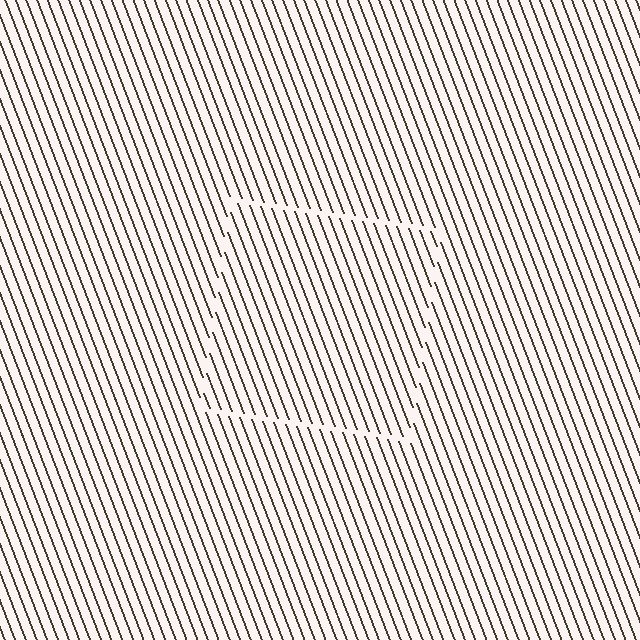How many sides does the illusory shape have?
4 sides — the line-ends trace a square.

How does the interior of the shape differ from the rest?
The interior of the shape contains the same grating, shifted by half a period — the contour is defined by the phase discontinuity where line-ends from the inner and outer gratings abut.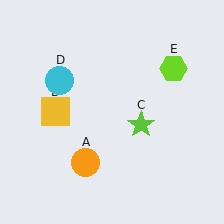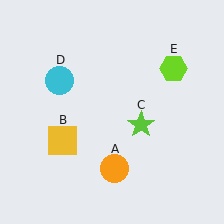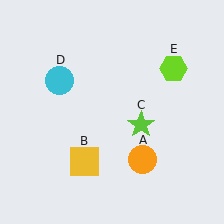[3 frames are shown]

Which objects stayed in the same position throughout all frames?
Lime star (object C) and cyan circle (object D) and lime hexagon (object E) remained stationary.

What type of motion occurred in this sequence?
The orange circle (object A), yellow square (object B) rotated counterclockwise around the center of the scene.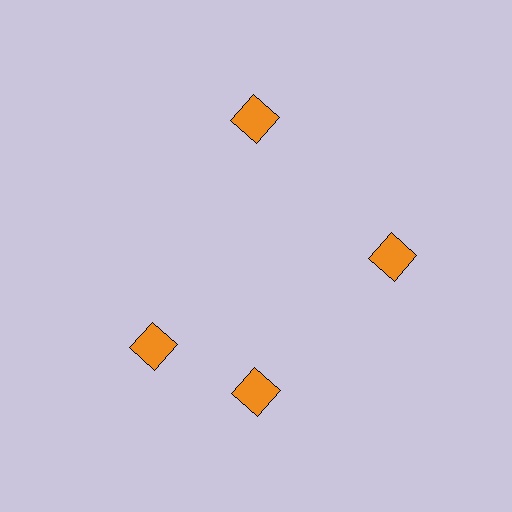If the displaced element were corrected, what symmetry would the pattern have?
It would have 4-fold rotational symmetry — the pattern would map onto itself every 90 degrees.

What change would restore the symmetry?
The symmetry would be restored by rotating it back into even spacing with its neighbors so that all 4 diamonds sit at equal angles and equal distance from the center.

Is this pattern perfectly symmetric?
No. The 4 orange diamonds are arranged in a ring, but one element near the 9 o'clock position is rotated out of alignment along the ring, breaking the 4-fold rotational symmetry.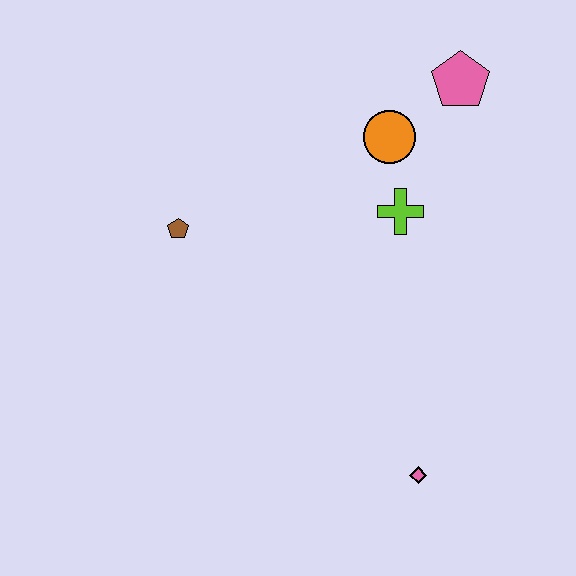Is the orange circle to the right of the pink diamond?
No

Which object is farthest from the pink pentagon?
The pink diamond is farthest from the pink pentagon.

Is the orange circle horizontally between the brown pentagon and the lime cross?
Yes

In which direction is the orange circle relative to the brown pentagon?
The orange circle is to the right of the brown pentagon.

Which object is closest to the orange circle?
The lime cross is closest to the orange circle.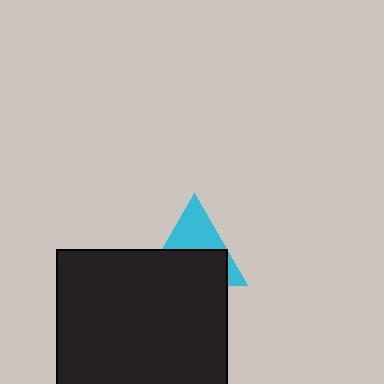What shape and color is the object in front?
The object in front is a black square.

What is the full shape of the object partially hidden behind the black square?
The partially hidden object is a cyan triangle.